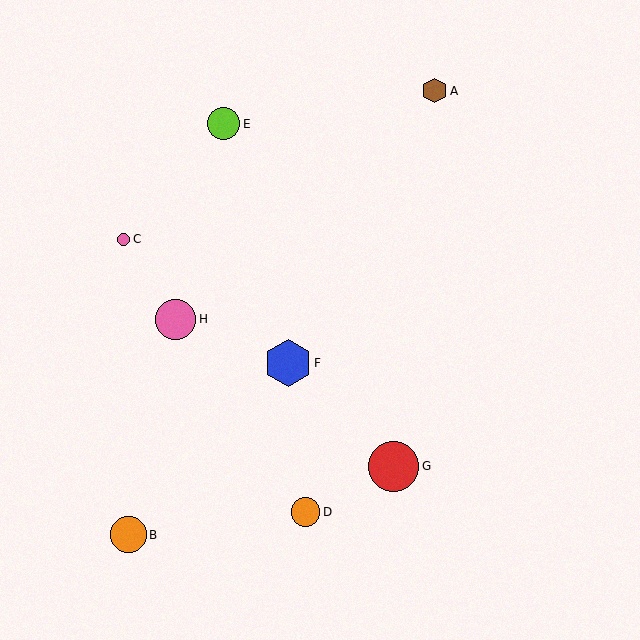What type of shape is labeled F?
Shape F is a blue hexagon.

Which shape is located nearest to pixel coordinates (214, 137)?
The lime circle (labeled E) at (224, 124) is nearest to that location.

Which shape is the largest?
The red circle (labeled G) is the largest.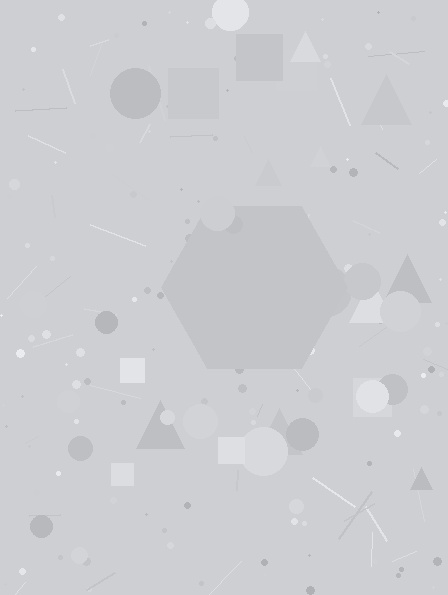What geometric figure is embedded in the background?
A hexagon is embedded in the background.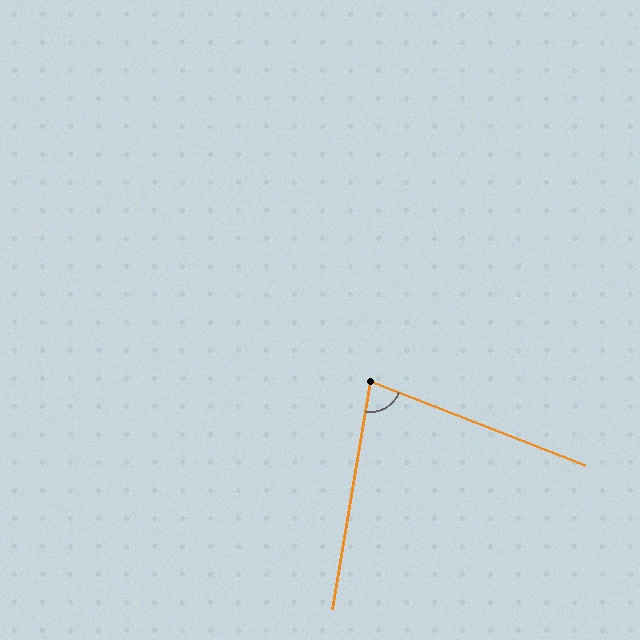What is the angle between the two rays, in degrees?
Approximately 78 degrees.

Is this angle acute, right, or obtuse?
It is acute.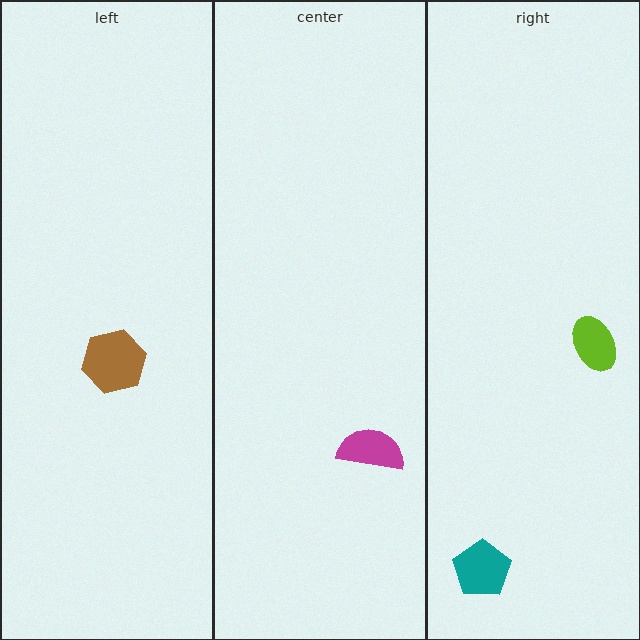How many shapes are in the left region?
1.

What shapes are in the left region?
The brown hexagon.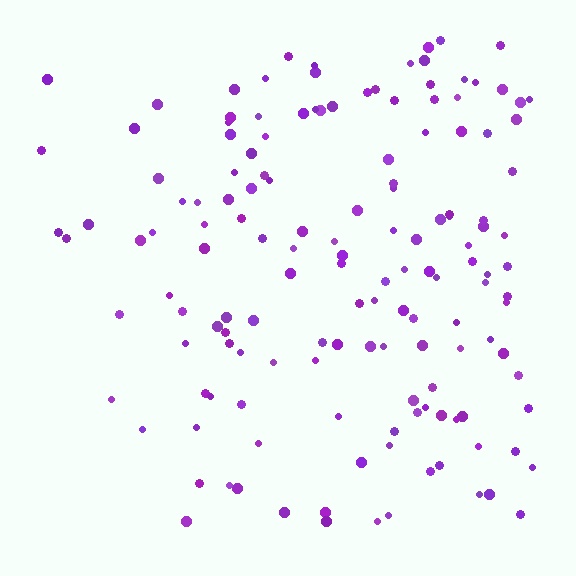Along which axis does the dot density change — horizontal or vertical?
Horizontal.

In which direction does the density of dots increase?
From left to right, with the right side densest.